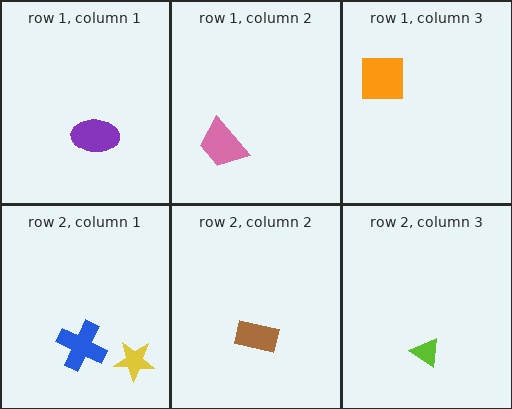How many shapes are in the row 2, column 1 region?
2.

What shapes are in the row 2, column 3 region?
The lime triangle.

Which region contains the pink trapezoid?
The row 1, column 2 region.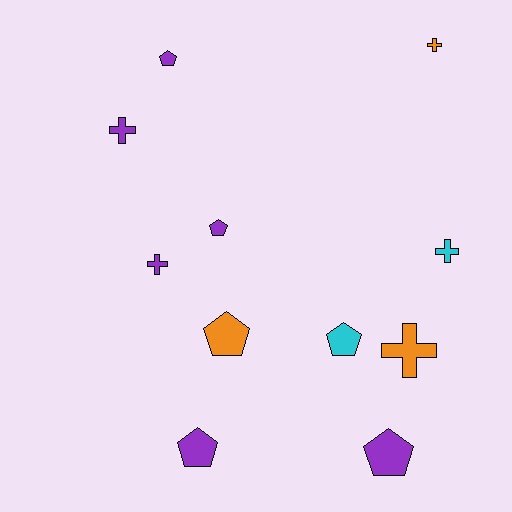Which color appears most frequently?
Purple, with 6 objects.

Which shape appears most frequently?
Pentagon, with 6 objects.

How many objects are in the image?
There are 11 objects.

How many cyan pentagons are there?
There is 1 cyan pentagon.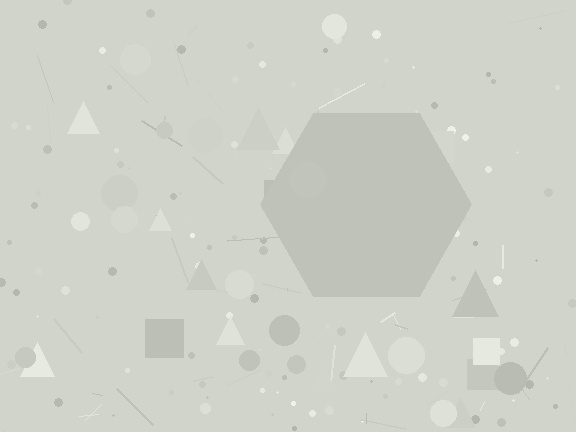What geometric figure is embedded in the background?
A hexagon is embedded in the background.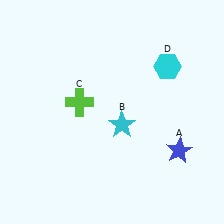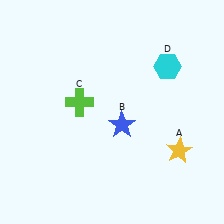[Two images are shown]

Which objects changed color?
A changed from blue to yellow. B changed from cyan to blue.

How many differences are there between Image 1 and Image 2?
There are 2 differences between the two images.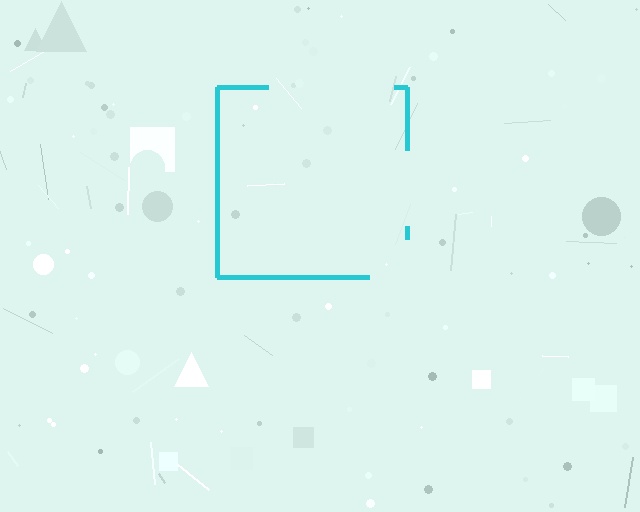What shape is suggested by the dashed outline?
The dashed outline suggests a square.